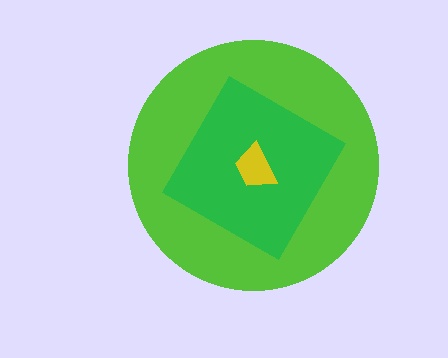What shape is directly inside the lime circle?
The green diamond.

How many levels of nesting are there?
3.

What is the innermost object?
The yellow trapezoid.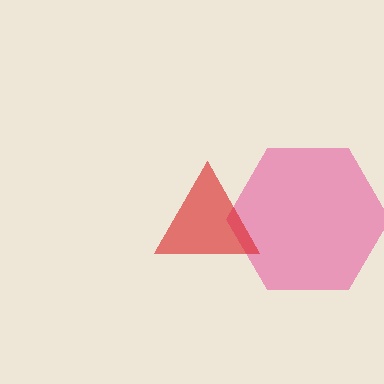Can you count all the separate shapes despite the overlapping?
Yes, there are 2 separate shapes.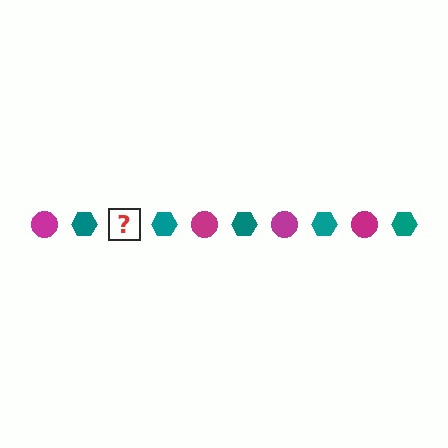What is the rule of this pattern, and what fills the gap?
The rule is that the pattern alternates between magenta circle and teal hexagon. The gap should be filled with a magenta circle.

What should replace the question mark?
The question mark should be replaced with a magenta circle.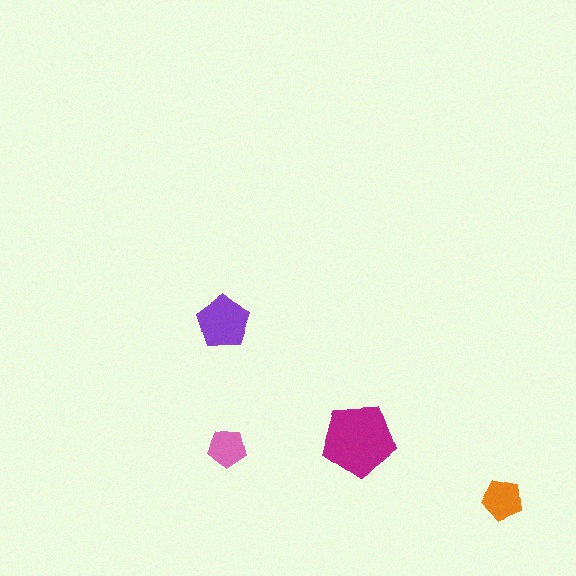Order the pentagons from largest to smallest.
the magenta one, the purple one, the orange one, the pink one.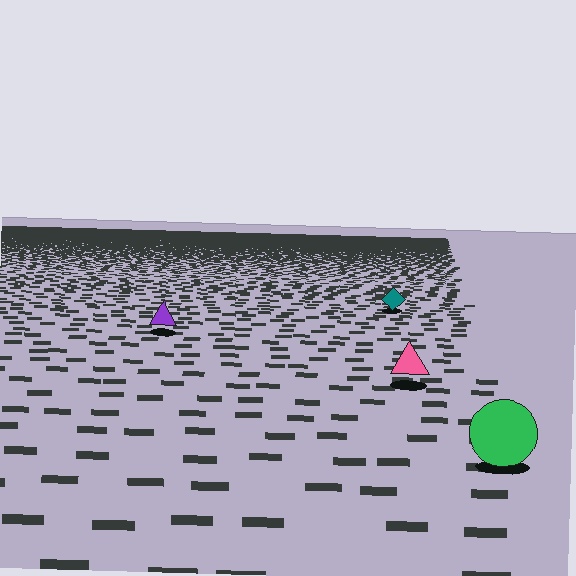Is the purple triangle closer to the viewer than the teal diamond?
Yes. The purple triangle is closer — you can tell from the texture gradient: the ground texture is coarser near it.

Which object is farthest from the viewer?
The teal diamond is farthest from the viewer. It appears smaller and the ground texture around it is denser.